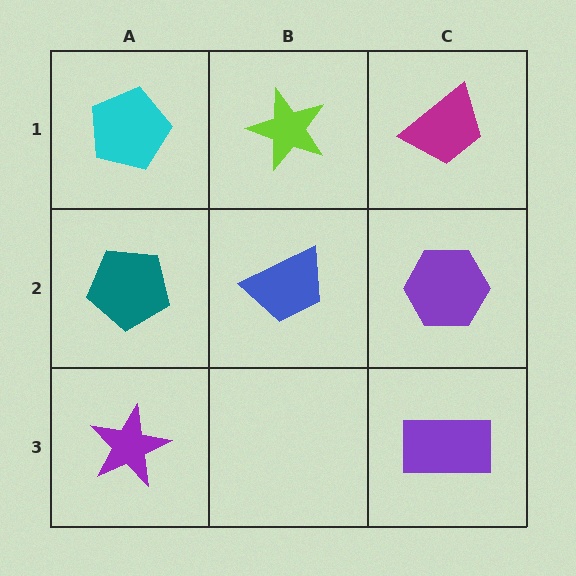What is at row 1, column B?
A lime star.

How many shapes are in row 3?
2 shapes.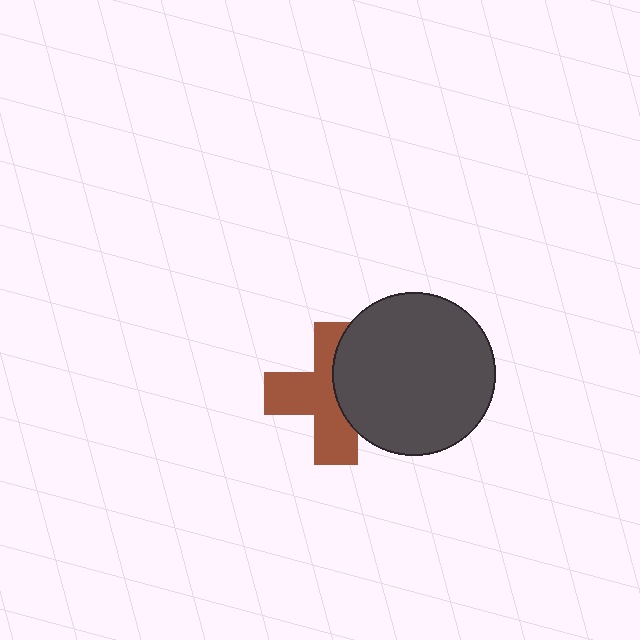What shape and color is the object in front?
The object in front is a dark gray circle.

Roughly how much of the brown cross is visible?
About half of it is visible (roughly 60%).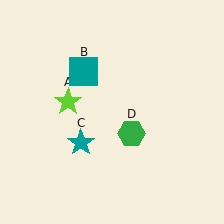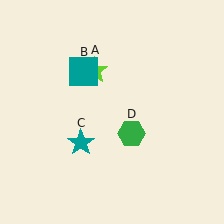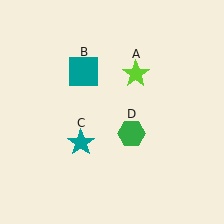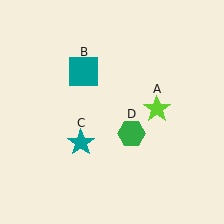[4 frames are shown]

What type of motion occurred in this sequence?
The lime star (object A) rotated clockwise around the center of the scene.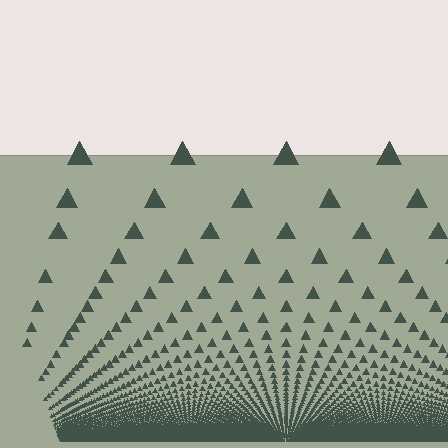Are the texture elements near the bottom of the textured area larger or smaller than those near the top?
Smaller. The gradient is inverted — elements near the bottom are smaller and denser.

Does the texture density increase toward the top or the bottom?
Density increases toward the bottom.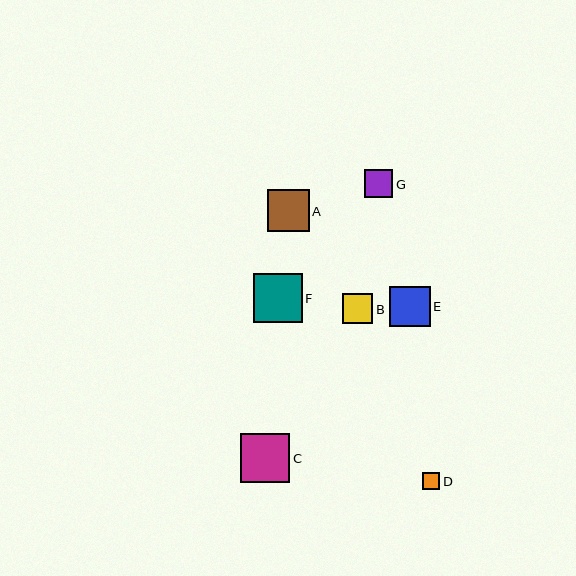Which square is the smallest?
Square D is the smallest with a size of approximately 17 pixels.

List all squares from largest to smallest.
From largest to smallest: C, F, A, E, B, G, D.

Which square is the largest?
Square C is the largest with a size of approximately 49 pixels.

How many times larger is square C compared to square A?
Square C is approximately 1.2 times the size of square A.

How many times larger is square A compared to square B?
Square A is approximately 1.4 times the size of square B.